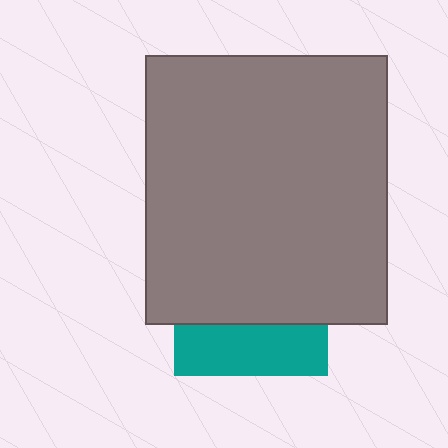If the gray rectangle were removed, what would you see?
You would see the complete teal square.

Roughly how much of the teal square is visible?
A small part of it is visible (roughly 33%).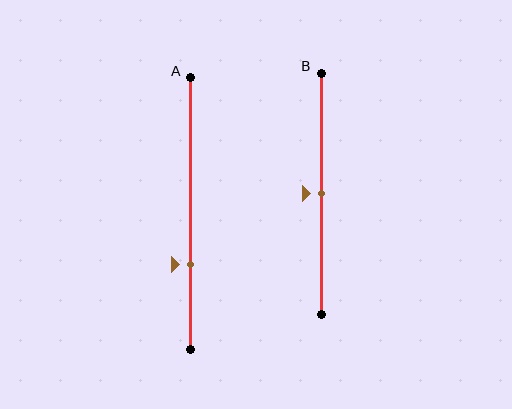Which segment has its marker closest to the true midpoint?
Segment B has its marker closest to the true midpoint.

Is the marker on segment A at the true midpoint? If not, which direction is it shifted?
No, the marker on segment A is shifted downward by about 19% of the segment length.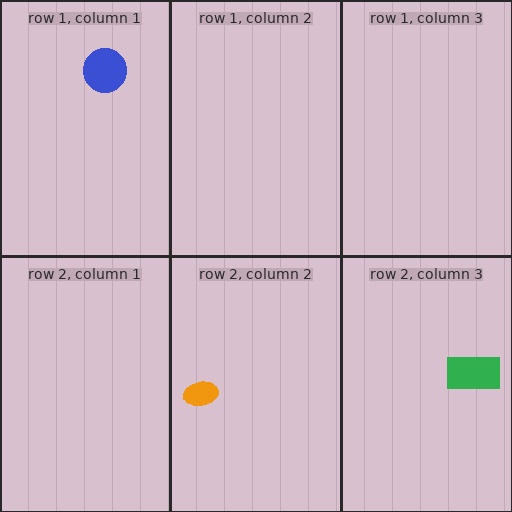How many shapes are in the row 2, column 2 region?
1.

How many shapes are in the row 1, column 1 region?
1.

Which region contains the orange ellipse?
The row 2, column 2 region.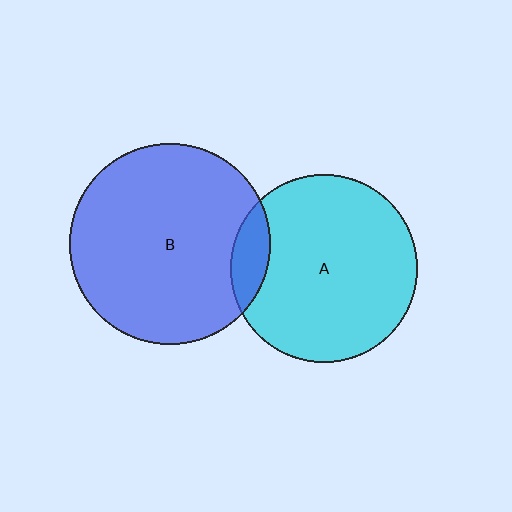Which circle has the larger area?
Circle B (blue).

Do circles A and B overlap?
Yes.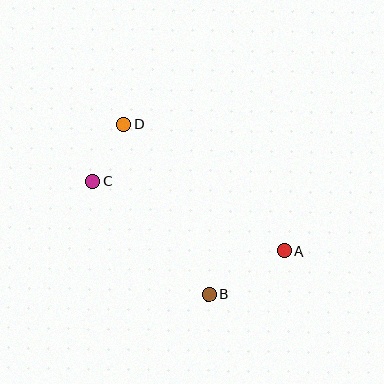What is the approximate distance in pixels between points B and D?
The distance between B and D is approximately 190 pixels.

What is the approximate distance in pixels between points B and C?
The distance between B and C is approximately 162 pixels.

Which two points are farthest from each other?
Points A and D are farthest from each other.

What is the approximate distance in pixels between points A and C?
The distance between A and C is approximately 204 pixels.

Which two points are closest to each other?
Points C and D are closest to each other.